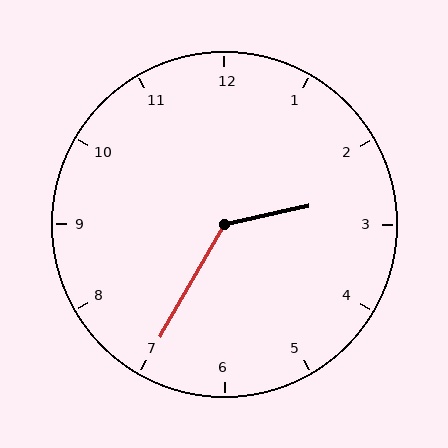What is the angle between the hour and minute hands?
Approximately 132 degrees.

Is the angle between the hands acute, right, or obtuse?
It is obtuse.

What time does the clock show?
2:35.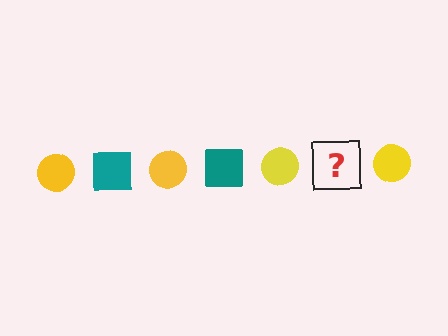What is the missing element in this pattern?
The missing element is a teal square.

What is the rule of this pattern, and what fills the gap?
The rule is that the pattern alternates between yellow circle and teal square. The gap should be filled with a teal square.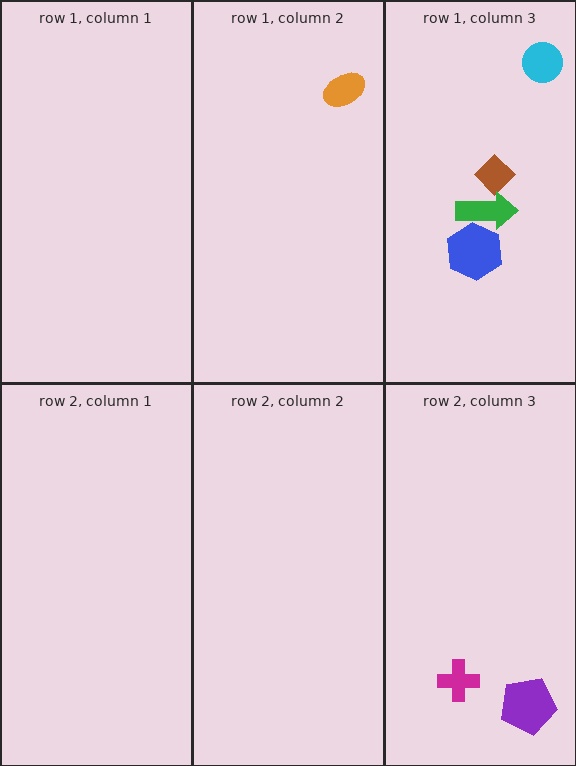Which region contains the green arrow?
The row 1, column 3 region.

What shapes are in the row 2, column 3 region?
The magenta cross, the purple pentagon.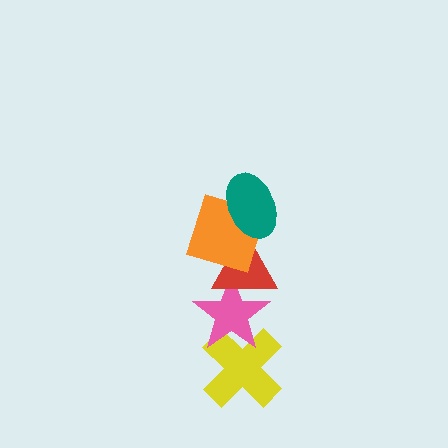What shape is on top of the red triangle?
The orange square is on top of the red triangle.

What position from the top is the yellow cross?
The yellow cross is 5th from the top.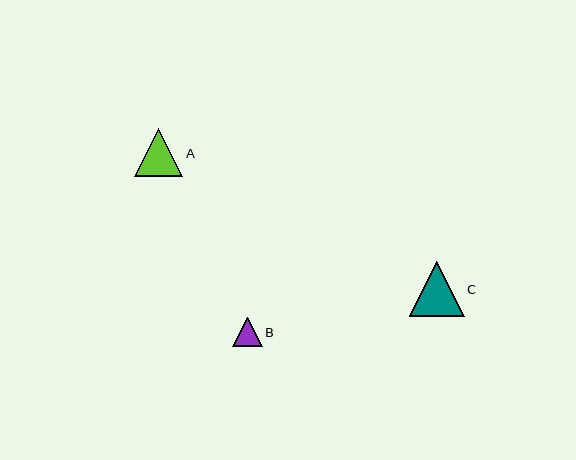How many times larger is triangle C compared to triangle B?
Triangle C is approximately 1.9 times the size of triangle B.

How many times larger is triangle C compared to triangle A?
Triangle C is approximately 1.1 times the size of triangle A.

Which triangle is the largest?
Triangle C is the largest with a size of approximately 55 pixels.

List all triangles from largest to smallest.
From largest to smallest: C, A, B.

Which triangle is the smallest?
Triangle B is the smallest with a size of approximately 29 pixels.